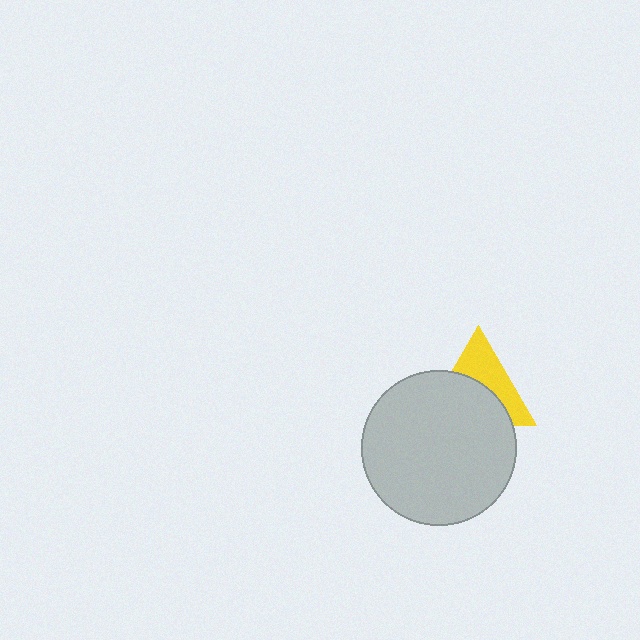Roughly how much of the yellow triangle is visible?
About half of it is visible (roughly 46%).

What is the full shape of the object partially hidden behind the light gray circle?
The partially hidden object is a yellow triangle.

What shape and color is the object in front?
The object in front is a light gray circle.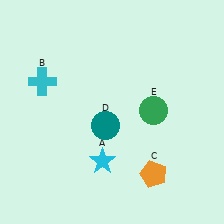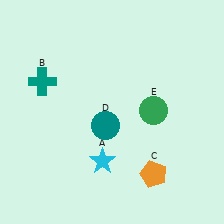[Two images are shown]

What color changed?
The cross (B) changed from cyan in Image 1 to teal in Image 2.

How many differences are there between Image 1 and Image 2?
There is 1 difference between the two images.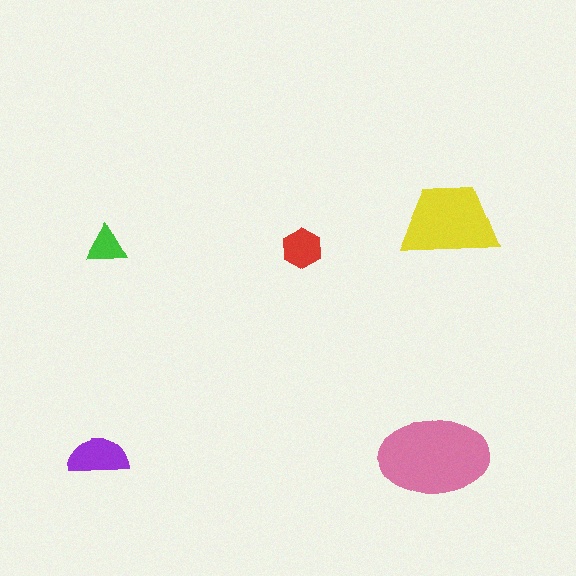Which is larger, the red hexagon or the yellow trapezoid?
The yellow trapezoid.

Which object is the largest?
The pink ellipse.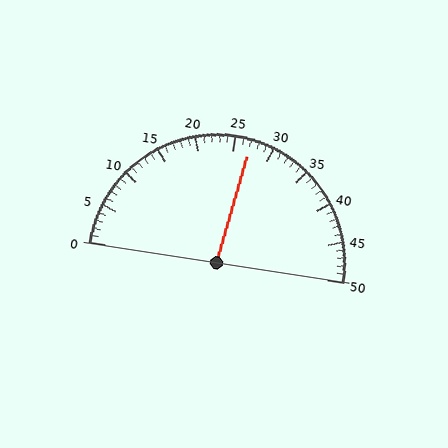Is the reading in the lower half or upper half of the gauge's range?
The reading is in the upper half of the range (0 to 50).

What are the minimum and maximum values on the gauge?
The gauge ranges from 0 to 50.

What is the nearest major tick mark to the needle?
The nearest major tick mark is 25.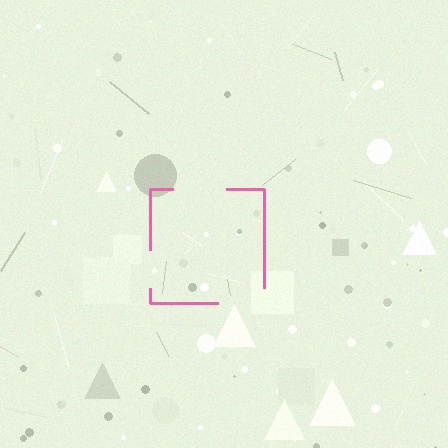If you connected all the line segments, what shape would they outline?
They would outline a square.